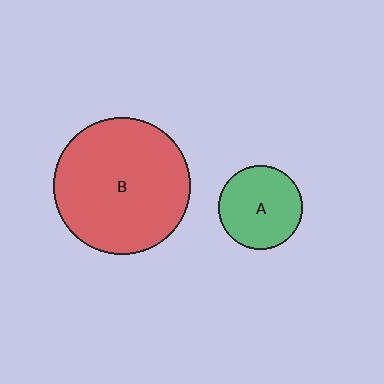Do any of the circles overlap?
No, none of the circles overlap.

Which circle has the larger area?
Circle B (red).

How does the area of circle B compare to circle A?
Approximately 2.7 times.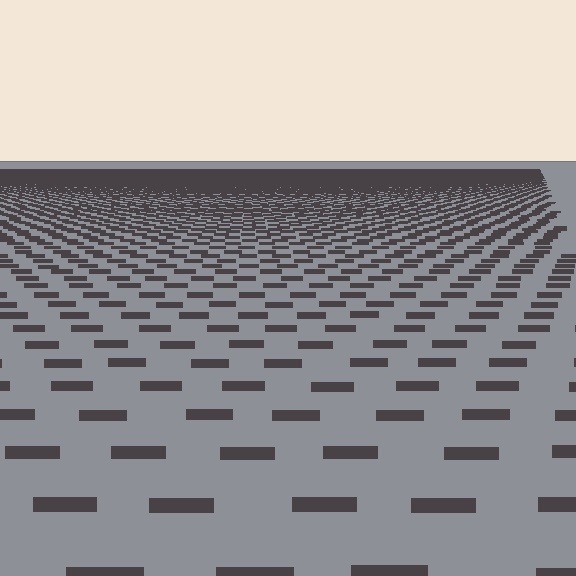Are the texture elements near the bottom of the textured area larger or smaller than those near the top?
Larger. Near the bottom, elements are closer to the viewer and appear at a bigger on-screen size.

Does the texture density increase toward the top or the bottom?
Density increases toward the top.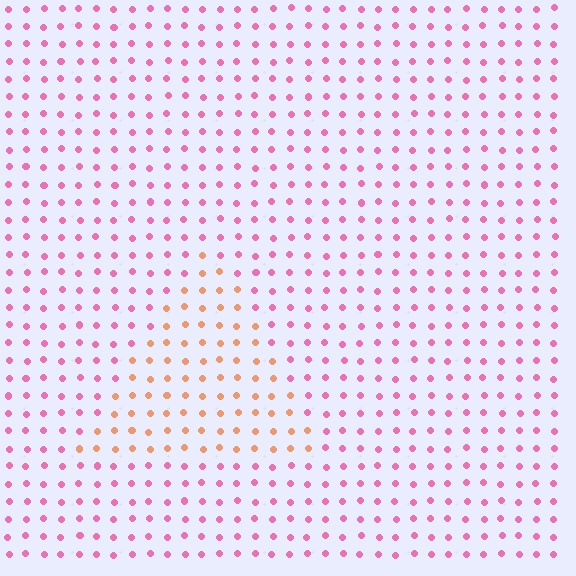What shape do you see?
I see a triangle.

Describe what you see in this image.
The image is filled with small pink elements in a uniform arrangement. A triangle-shaped region is visible where the elements are tinted to a slightly different hue, forming a subtle color boundary.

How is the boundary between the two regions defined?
The boundary is defined purely by a slight shift in hue (about 52 degrees). Spacing, size, and orientation are identical on both sides.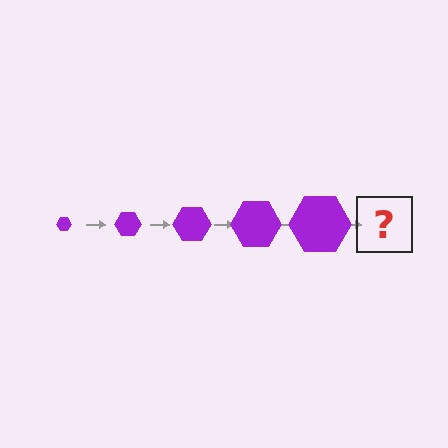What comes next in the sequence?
The next element should be a purple hexagon, larger than the previous one.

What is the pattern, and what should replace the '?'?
The pattern is that the hexagon gets progressively larger each step. The '?' should be a purple hexagon, larger than the previous one.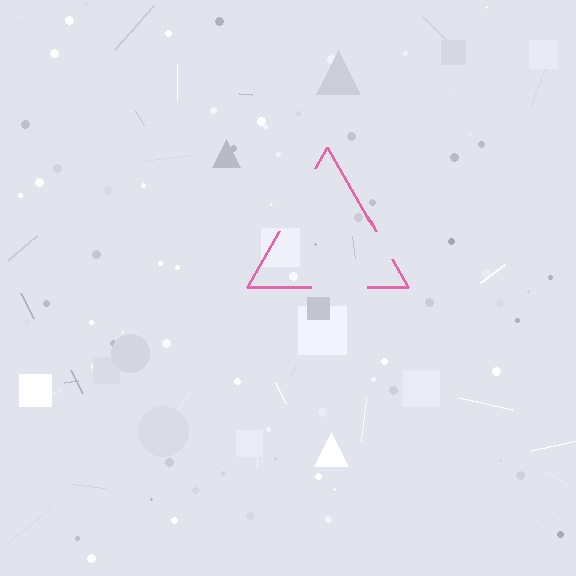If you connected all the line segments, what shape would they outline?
They would outline a triangle.